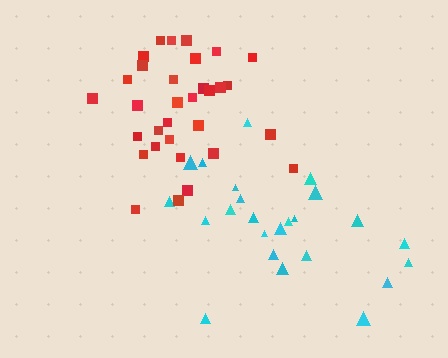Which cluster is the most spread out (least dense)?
Cyan.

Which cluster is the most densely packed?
Red.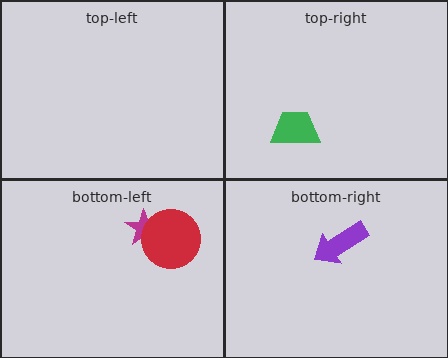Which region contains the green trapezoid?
The top-right region.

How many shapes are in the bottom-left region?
2.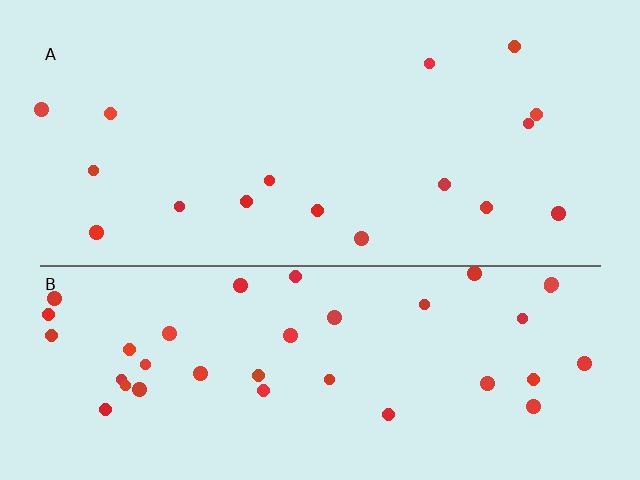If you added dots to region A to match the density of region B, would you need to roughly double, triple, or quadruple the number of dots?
Approximately double.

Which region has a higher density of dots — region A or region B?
B (the bottom).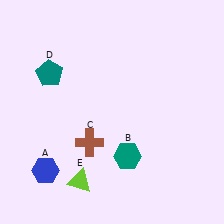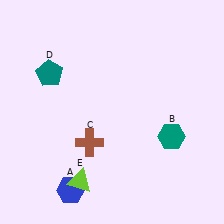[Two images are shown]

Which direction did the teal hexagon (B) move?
The teal hexagon (B) moved right.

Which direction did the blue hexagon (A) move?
The blue hexagon (A) moved right.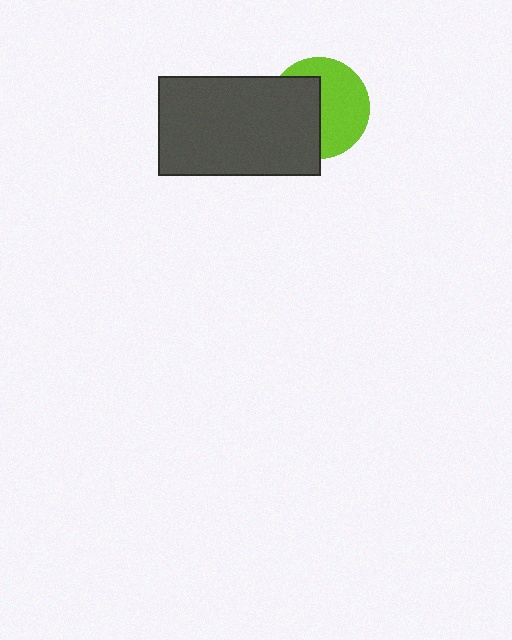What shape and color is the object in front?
The object in front is a dark gray rectangle.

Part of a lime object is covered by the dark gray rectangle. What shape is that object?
It is a circle.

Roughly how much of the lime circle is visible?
About half of it is visible (roughly 53%).